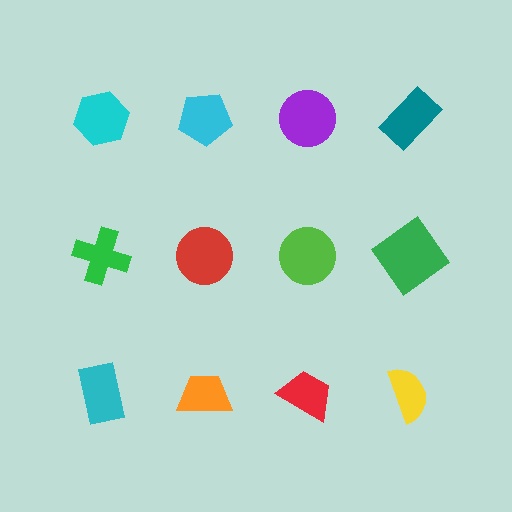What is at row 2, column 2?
A red circle.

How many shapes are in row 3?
4 shapes.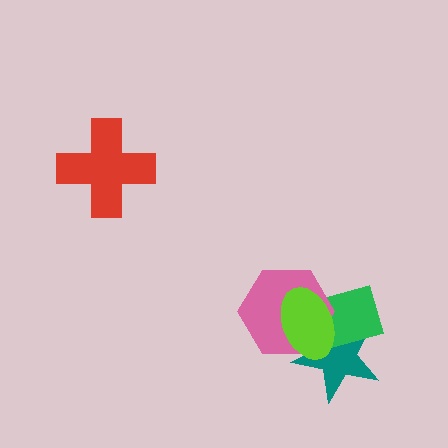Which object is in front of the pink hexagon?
The lime ellipse is in front of the pink hexagon.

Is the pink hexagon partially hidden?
Yes, it is partially covered by another shape.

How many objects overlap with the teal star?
3 objects overlap with the teal star.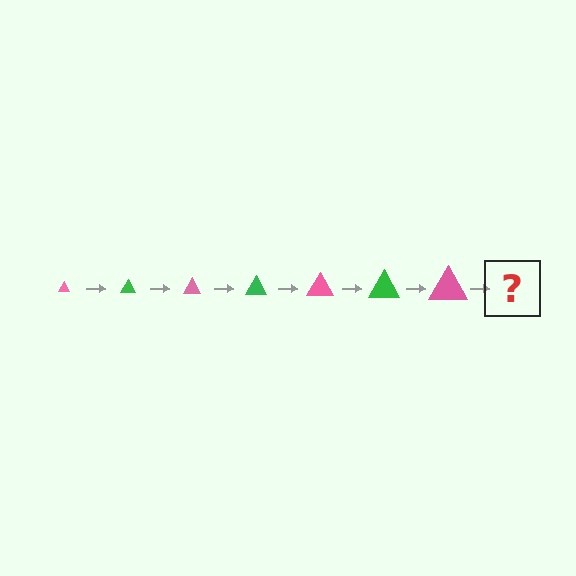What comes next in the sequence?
The next element should be a green triangle, larger than the previous one.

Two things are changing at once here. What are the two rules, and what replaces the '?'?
The two rules are that the triangle grows larger each step and the color cycles through pink and green. The '?' should be a green triangle, larger than the previous one.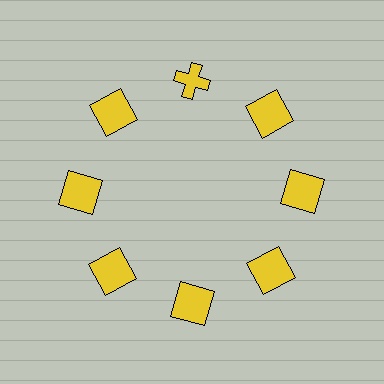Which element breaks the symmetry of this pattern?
The yellow cross at roughly the 12 o'clock position breaks the symmetry. All other shapes are yellow squares.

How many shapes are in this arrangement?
There are 8 shapes arranged in a ring pattern.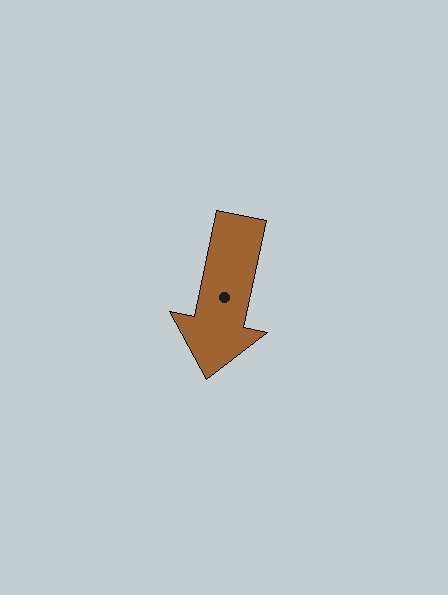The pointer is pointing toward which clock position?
Roughly 6 o'clock.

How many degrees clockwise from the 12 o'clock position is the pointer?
Approximately 192 degrees.